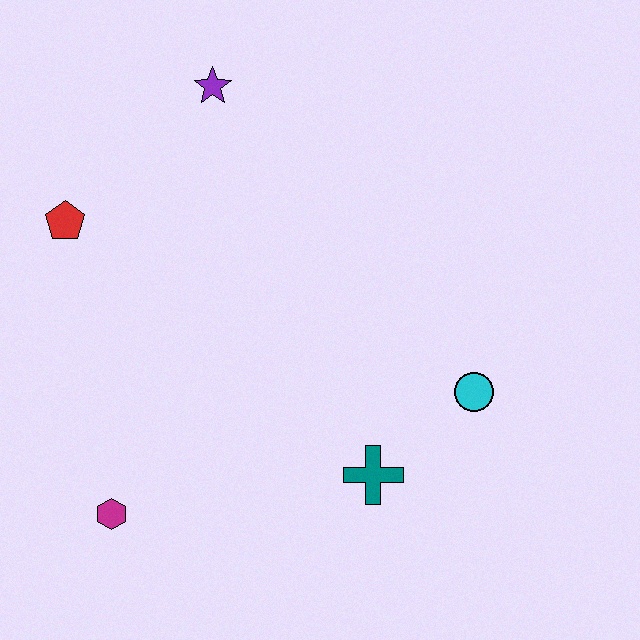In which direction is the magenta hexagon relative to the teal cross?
The magenta hexagon is to the left of the teal cross.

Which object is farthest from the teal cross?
The purple star is farthest from the teal cross.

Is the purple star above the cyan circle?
Yes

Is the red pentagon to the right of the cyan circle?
No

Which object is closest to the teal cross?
The cyan circle is closest to the teal cross.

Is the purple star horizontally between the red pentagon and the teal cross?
Yes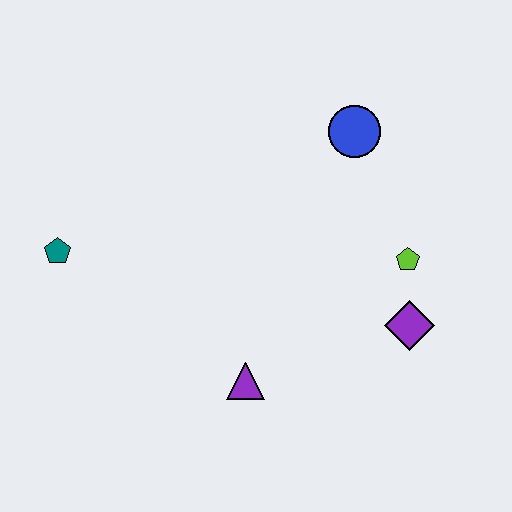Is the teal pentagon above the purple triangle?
Yes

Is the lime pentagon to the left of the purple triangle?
No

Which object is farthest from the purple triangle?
The blue circle is farthest from the purple triangle.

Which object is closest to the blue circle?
The lime pentagon is closest to the blue circle.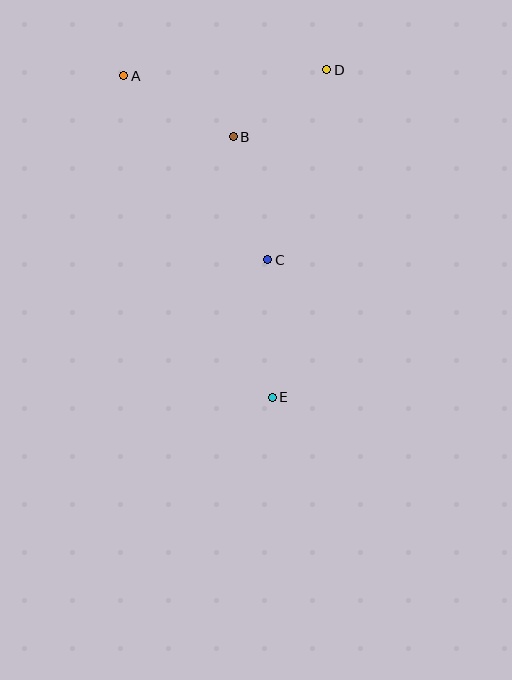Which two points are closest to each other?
Points B and D are closest to each other.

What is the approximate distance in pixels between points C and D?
The distance between C and D is approximately 199 pixels.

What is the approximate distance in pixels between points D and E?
The distance between D and E is approximately 332 pixels.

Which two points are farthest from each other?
Points A and E are farthest from each other.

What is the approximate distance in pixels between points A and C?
The distance between A and C is approximately 234 pixels.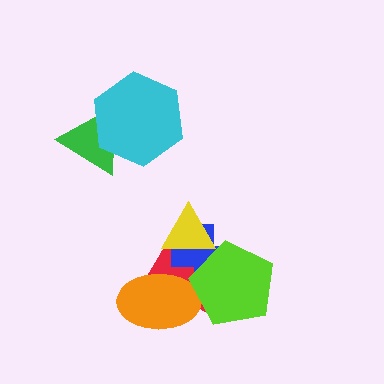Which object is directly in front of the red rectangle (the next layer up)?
The orange ellipse is directly in front of the red rectangle.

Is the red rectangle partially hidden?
Yes, it is partially covered by another shape.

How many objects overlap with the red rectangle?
4 objects overlap with the red rectangle.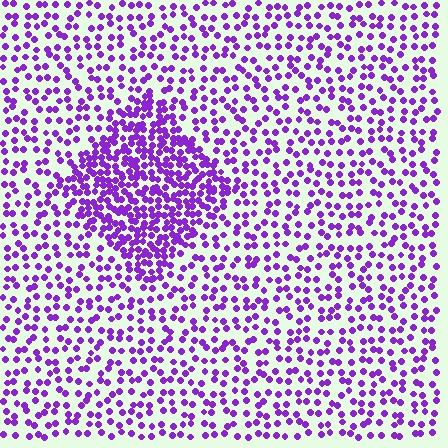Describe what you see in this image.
The image contains small purple elements arranged at two different densities. A diamond-shaped region is visible where the elements are more densely packed than the surrounding area.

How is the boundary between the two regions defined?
The boundary is defined by a change in element density (approximately 2.2x ratio). All elements are the same color, size, and shape.